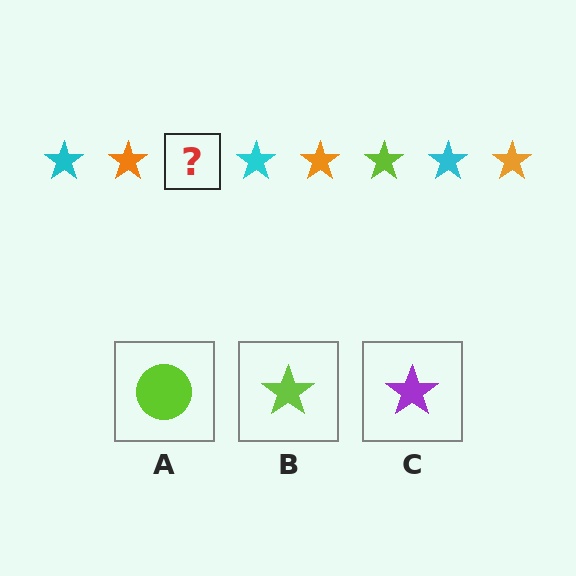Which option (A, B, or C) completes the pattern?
B.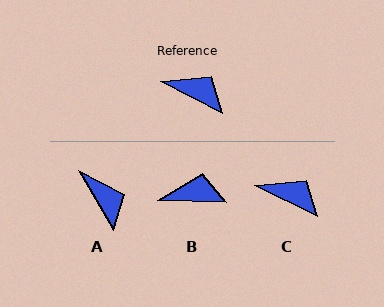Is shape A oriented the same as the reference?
No, it is off by about 34 degrees.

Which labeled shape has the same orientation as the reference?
C.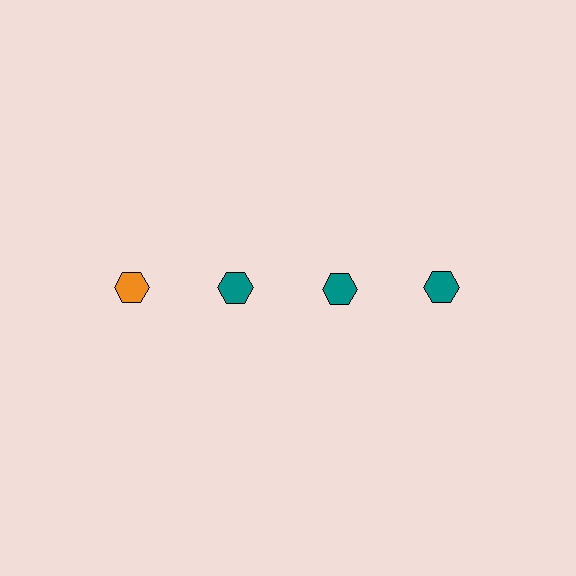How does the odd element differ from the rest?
It has a different color: orange instead of teal.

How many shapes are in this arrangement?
There are 4 shapes arranged in a grid pattern.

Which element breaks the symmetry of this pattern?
The orange hexagon in the top row, leftmost column breaks the symmetry. All other shapes are teal hexagons.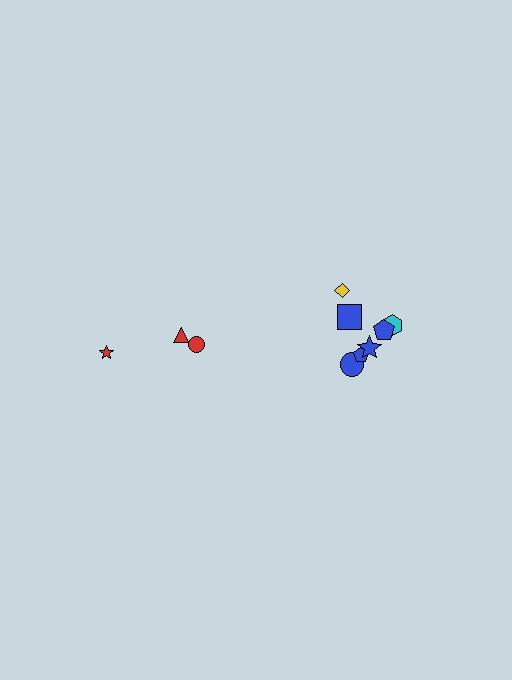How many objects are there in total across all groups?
There are 10 objects.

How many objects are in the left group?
There are 3 objects.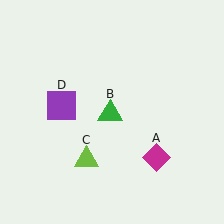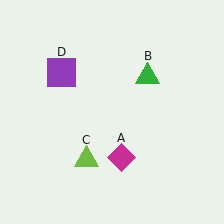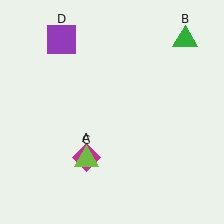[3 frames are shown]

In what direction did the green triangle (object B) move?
The green triangle (object B) moved up and to the right.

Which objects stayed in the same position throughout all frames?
Lime triangle (object C) remained stationary.